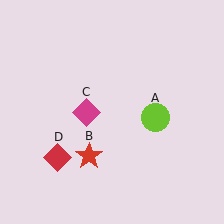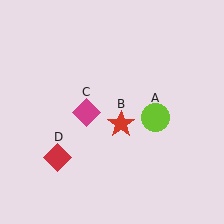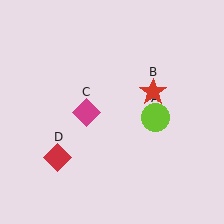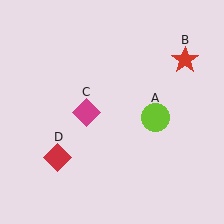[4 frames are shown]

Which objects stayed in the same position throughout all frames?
Lime circle (object A) and magenta diamond (object C) and red diamond (object D) remained stationary.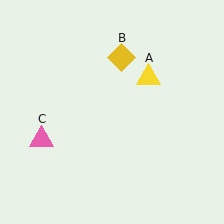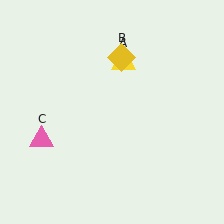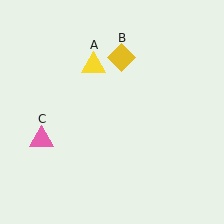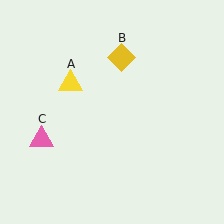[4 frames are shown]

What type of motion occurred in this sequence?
The yellow triangle (object A) rotated counterclockwise around the center of the scene.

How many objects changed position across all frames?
1 object changed position: yellow triangle (object A).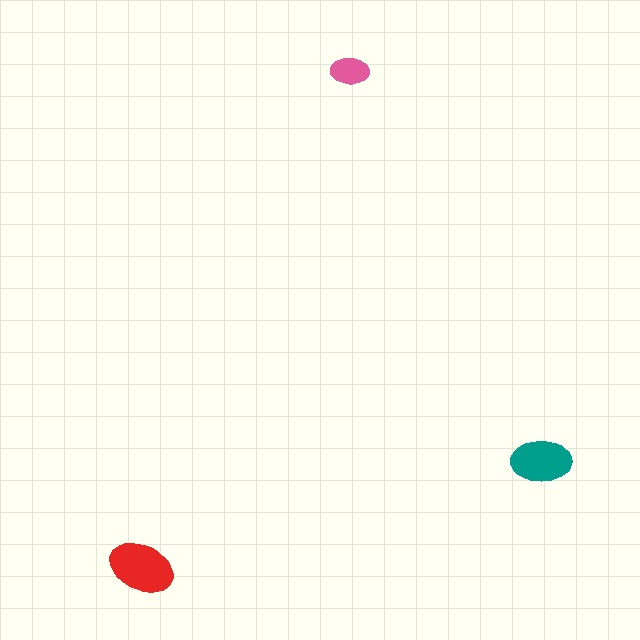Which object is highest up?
The pink ellipse is topmost.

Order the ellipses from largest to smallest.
the red one, the teal one, the pink one.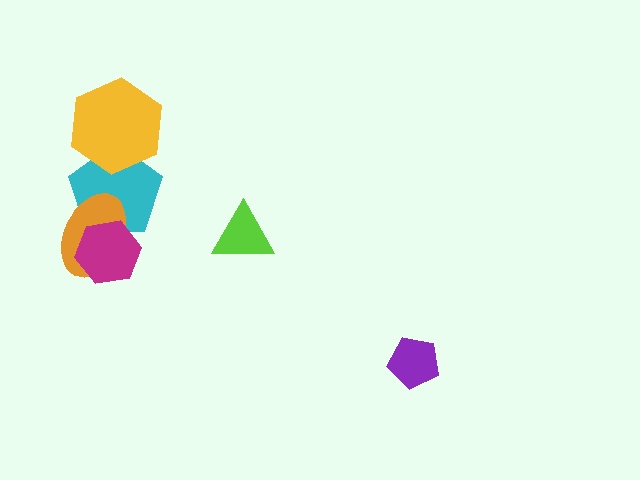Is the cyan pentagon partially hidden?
Yes, it is partially covered by another shape.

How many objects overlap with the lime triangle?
0 objects overlap with the lime triangle.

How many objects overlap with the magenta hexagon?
2 objects overlap with the magenta hexagon.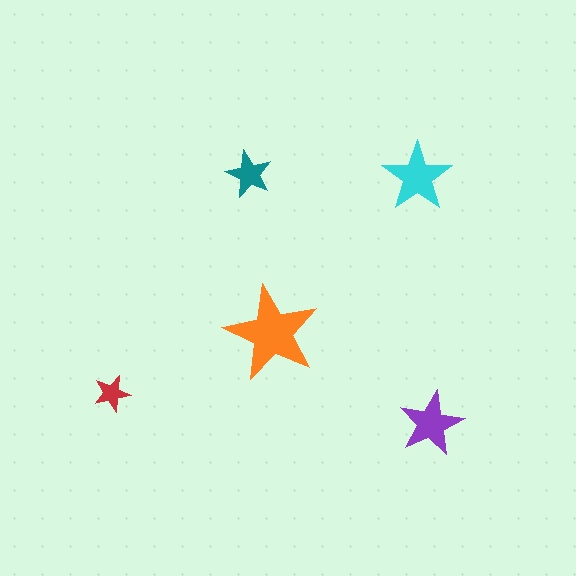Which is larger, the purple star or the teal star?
The purple one.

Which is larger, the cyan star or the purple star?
The cyan one.